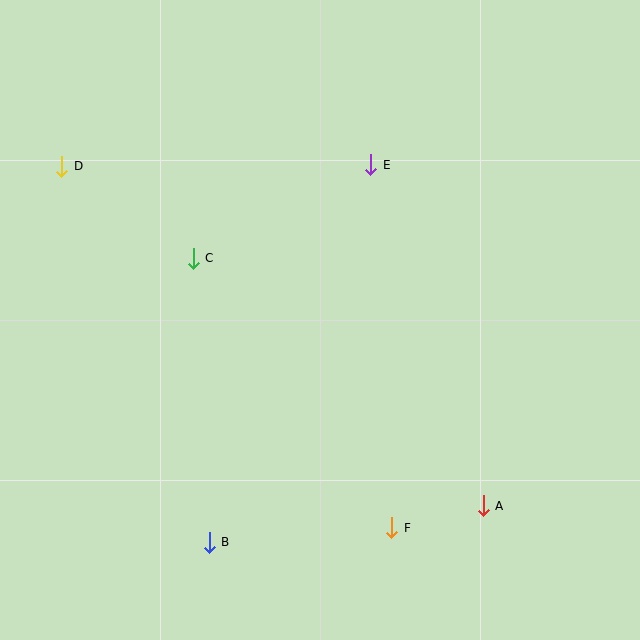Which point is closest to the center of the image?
Point C at (193, 258) is closest to the center.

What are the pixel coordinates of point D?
Point D is at (62, 166).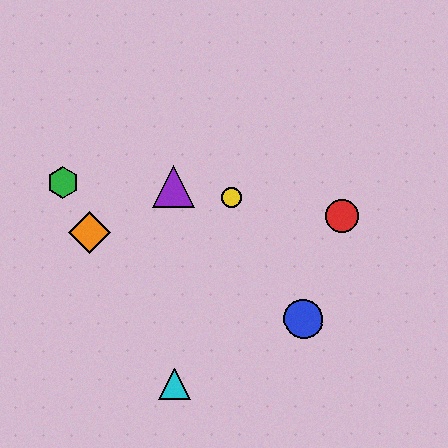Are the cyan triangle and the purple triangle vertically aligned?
Yes, both are at x≈174.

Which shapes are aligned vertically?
The purple triangle, the cyan triangle are aligned vertically.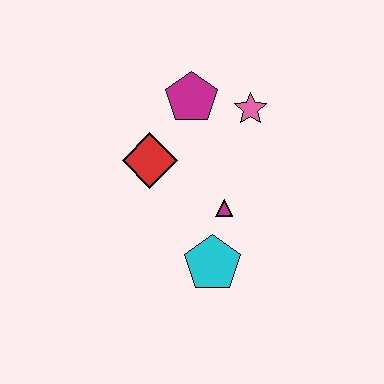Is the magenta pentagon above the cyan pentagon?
Yes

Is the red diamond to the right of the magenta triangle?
No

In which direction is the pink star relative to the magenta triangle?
The pink star is above the magenta triangle.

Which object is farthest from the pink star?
The cyan pentagon is farthest from the pink star.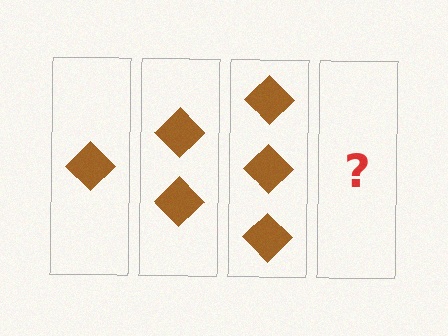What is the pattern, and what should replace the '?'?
The pattern is that each step adds one more diamond. The '?' should be 4 diamonds.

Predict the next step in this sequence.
The next step is 4 diamonds.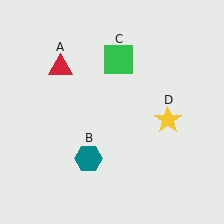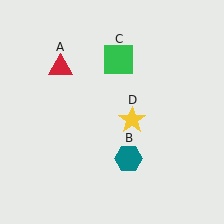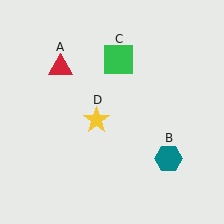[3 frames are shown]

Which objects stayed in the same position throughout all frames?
Red triangle (object A) and green square (object C) remained stationary.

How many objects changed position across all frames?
2 objects changed position: teal hexagon (object B), yellow star (object D).